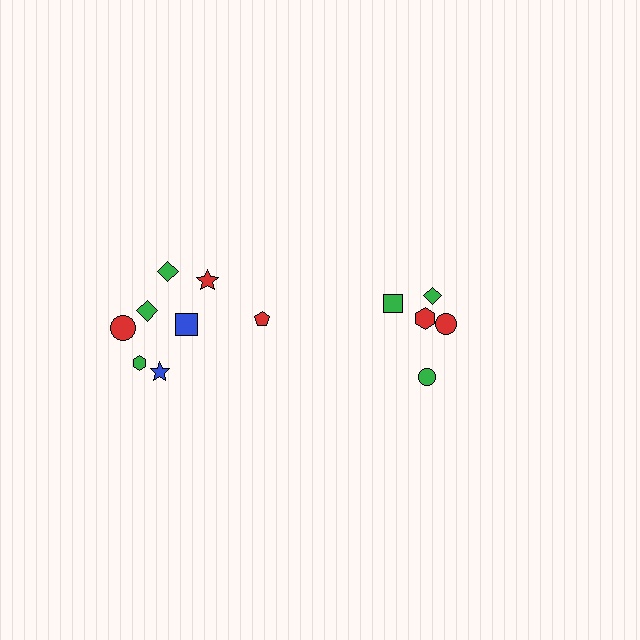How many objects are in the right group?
There are 5 objects.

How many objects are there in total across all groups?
There are 13 objects.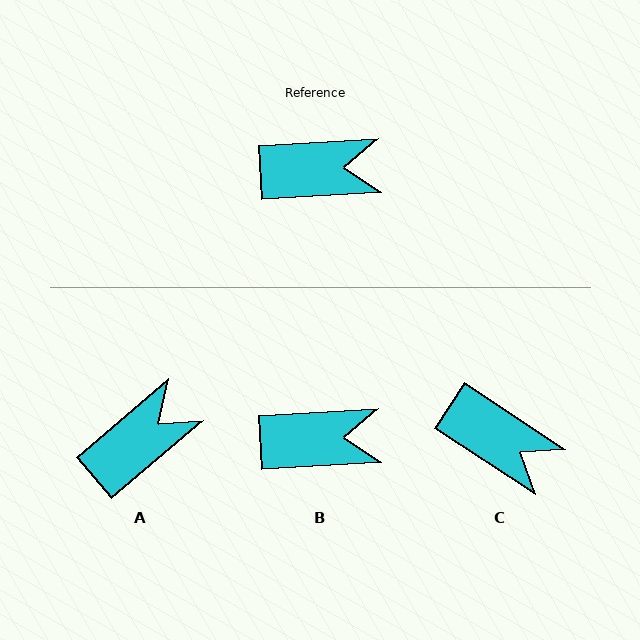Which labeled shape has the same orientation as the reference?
B.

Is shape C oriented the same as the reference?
No, it is off by about 37 degrees.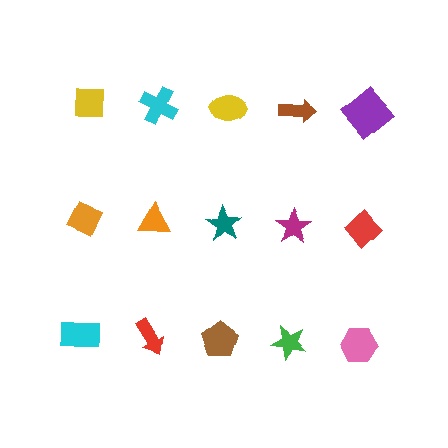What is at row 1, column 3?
A yellow ellipse.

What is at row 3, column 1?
A cyan rectangle.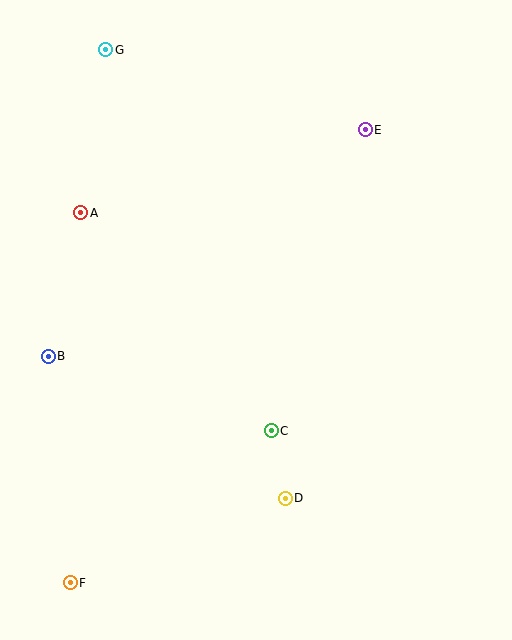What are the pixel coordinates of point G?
Point G is at (106, 50).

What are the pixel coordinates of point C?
Point C is at (271, 431).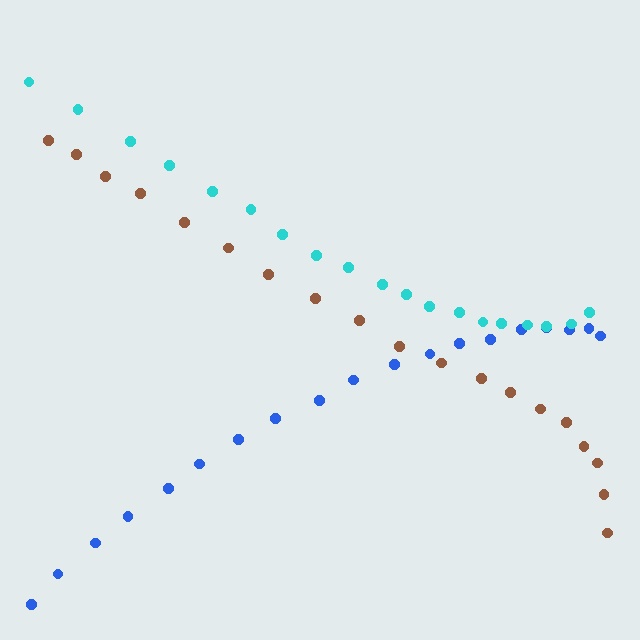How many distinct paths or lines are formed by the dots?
There are 3 distinct paths.